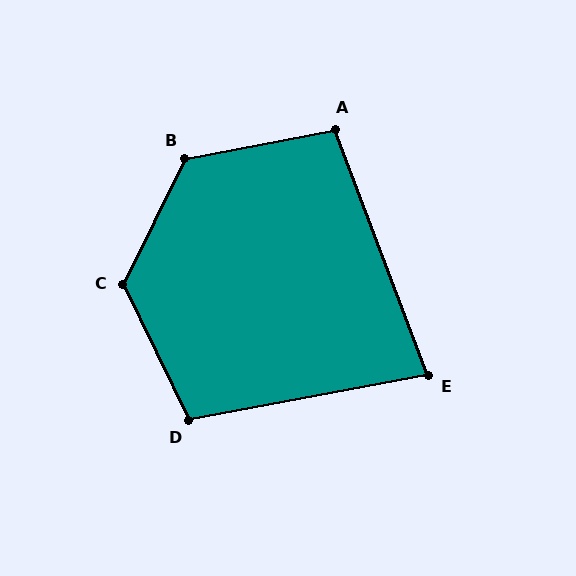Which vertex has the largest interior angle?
C, at approximately 128 degrees.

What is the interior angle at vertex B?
Approximately 127 degrees (obtuse).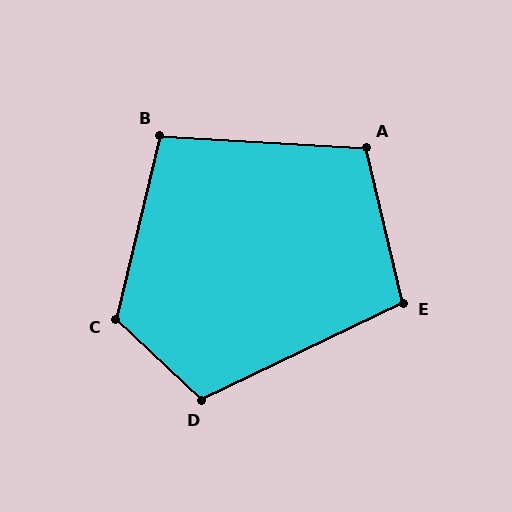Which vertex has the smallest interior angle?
B, at approximately 100 degrees.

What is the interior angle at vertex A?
Approximately 107 degrees (obtuse).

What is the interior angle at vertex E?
Approximately 102 degrees (obtuse).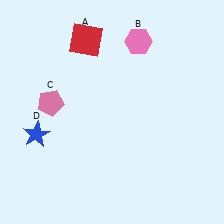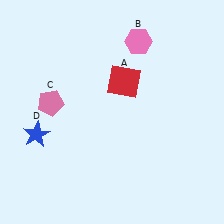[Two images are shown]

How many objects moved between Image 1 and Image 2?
1 object moved between the two images.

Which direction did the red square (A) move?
The red square (A) moved down.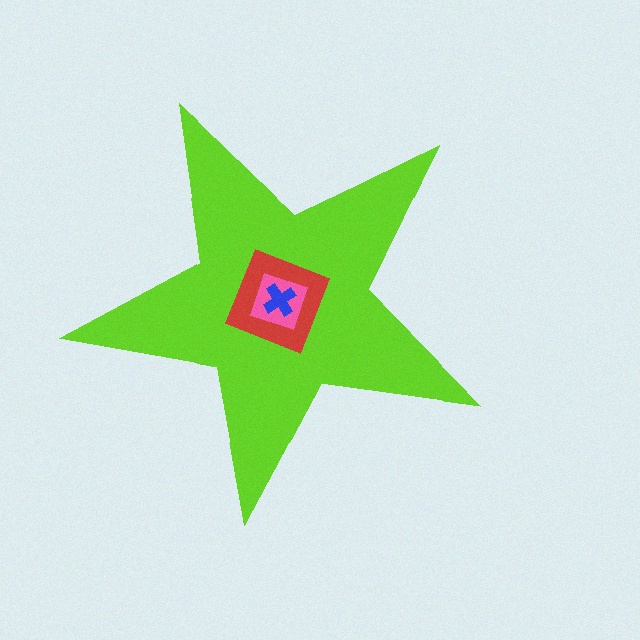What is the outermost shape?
The lime star.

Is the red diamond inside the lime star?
Yes.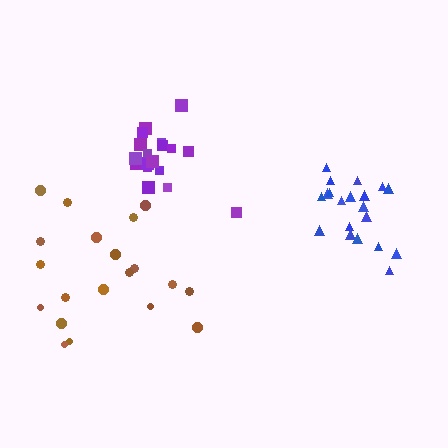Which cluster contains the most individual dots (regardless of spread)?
Blue (20).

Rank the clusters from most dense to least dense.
purple, blue, brown.